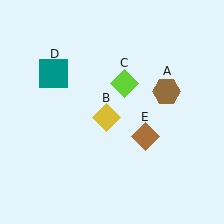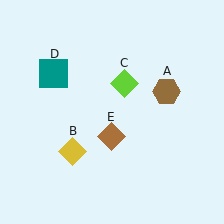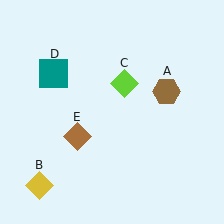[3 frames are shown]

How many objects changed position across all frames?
2 objects changed position: yellow diamond (object B), brown diamond (object E).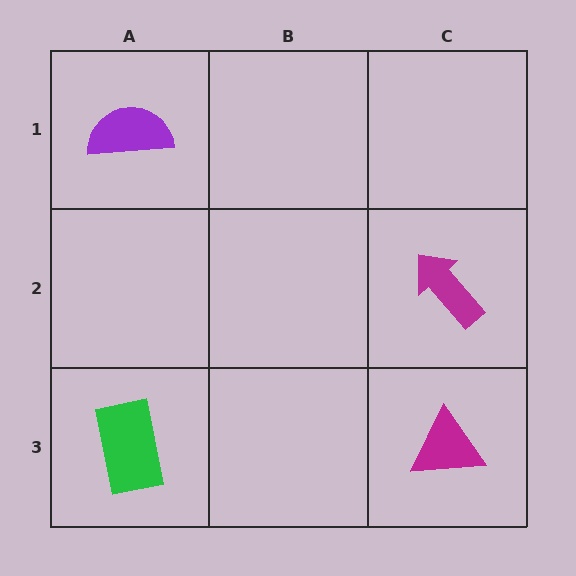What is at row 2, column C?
A magenta arrow.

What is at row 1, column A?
A purple semicircle.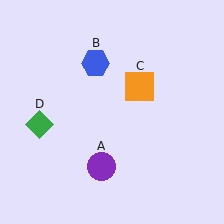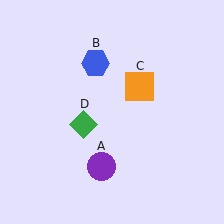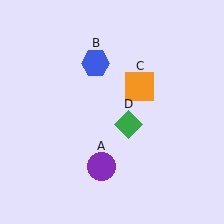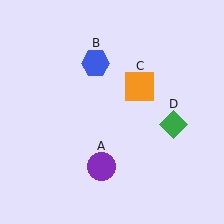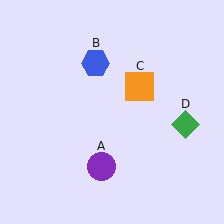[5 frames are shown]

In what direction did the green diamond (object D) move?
The green diamond (object D) moved right.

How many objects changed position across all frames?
1 object changed position: green diamond (object D).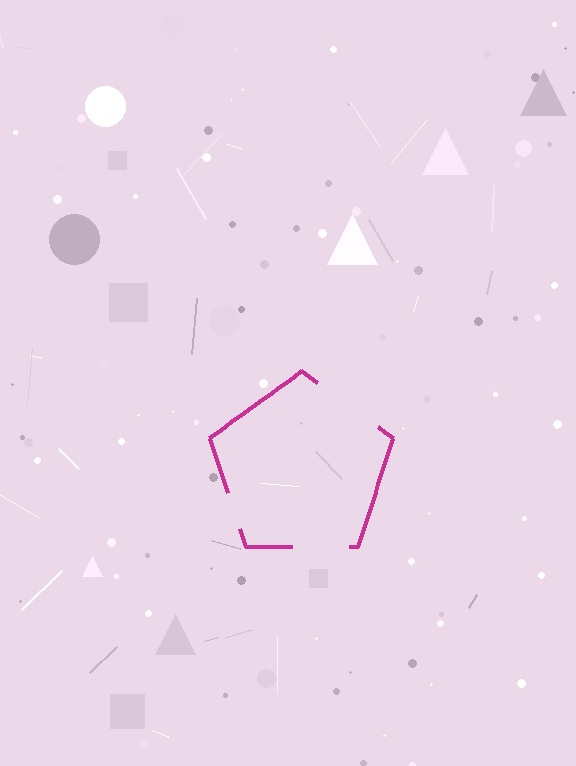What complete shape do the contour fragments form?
The contour fragments form a pentagon.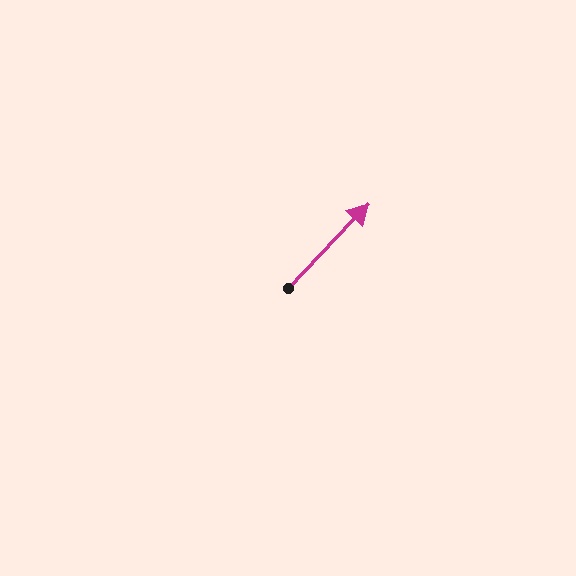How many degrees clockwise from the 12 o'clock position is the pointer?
Approximately 43 degrees.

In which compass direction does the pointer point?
Northeast.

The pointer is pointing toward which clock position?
Roughly 1 o'clock.